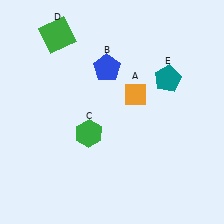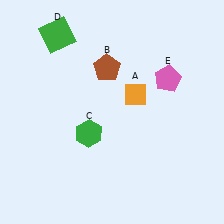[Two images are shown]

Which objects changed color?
B changed from blue to brown. E changed from teal to pink.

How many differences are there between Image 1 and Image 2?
There are 2 differences between the two images.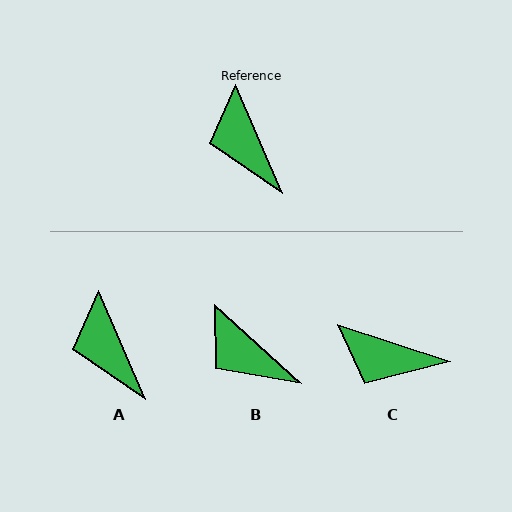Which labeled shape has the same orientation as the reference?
A.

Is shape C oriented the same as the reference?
No, it is off by about 48 degrees.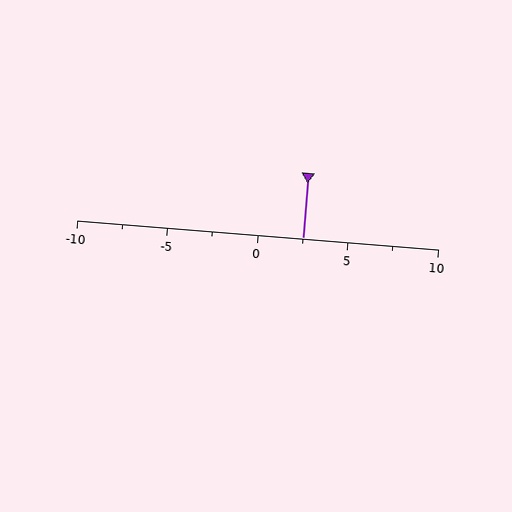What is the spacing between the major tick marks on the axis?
The major ticks are spaced 5 apart.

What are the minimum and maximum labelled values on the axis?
The axis runs from -10 to 10.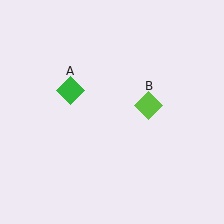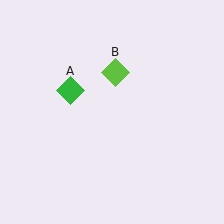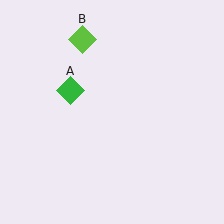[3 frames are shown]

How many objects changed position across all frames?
1 object changed position: lime diamond (object B).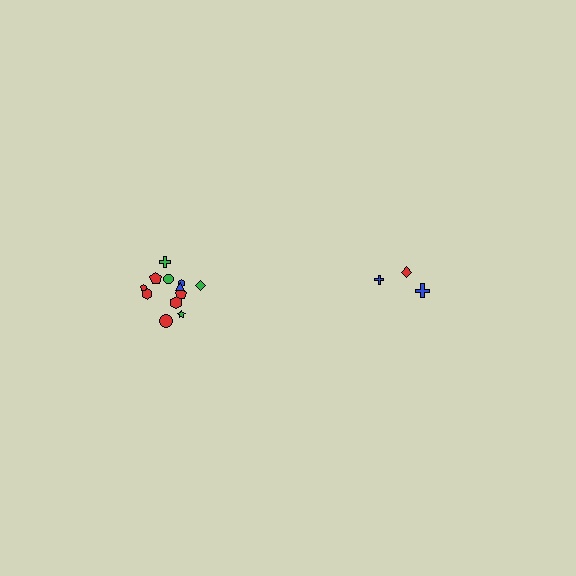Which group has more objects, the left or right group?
The left group.